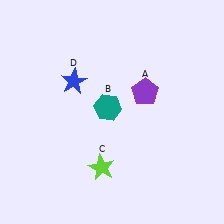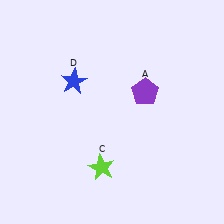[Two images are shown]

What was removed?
The teal hexagon (B) was removed in Image 2.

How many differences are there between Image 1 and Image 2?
There is 1 difference between the two images.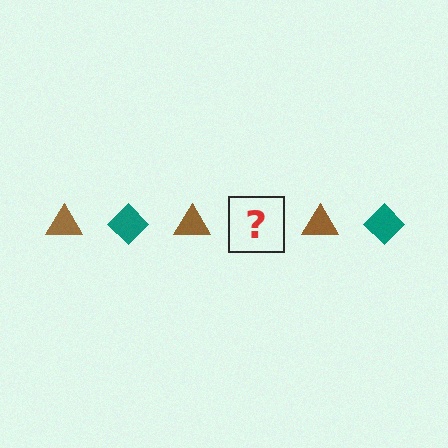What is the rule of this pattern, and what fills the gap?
The rule is that the pattern alternates between brown triangle and teal diamond. The gap should be filled with a teal diamond.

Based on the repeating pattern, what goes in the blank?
The blank should be a teal diamond.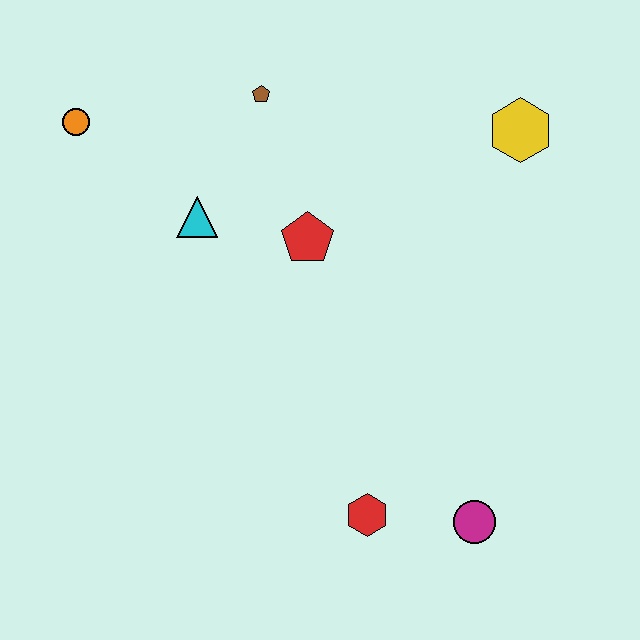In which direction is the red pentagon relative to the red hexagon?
The red pentagon is above the red hexagon.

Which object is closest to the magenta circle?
The red hexagon is closest to the magenta circle.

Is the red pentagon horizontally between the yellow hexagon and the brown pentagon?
Yes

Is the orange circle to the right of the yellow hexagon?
No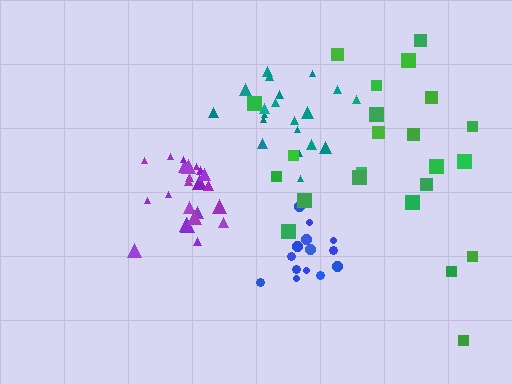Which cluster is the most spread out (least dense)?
Green.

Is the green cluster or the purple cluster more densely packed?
Purple.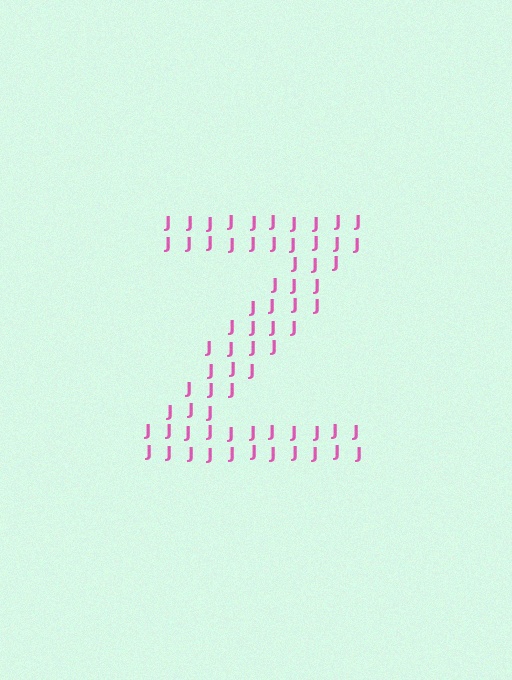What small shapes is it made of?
It is made of small letter J's.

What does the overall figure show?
The overall figure shows the letter Z.